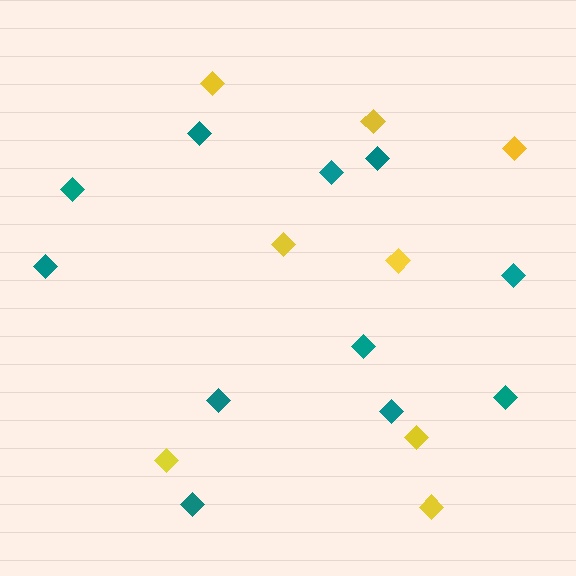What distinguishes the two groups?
There are 2 groups: one group of teal diamonds (11) and one group of yellow diamonds (8).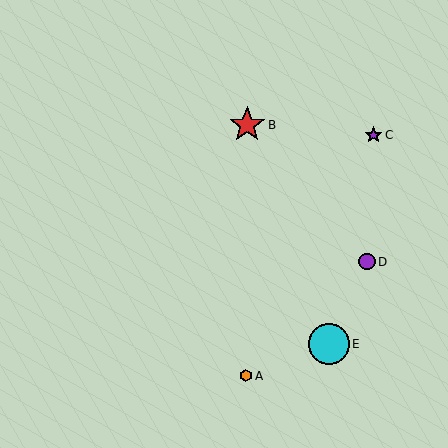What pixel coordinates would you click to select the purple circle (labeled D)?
Click at (367, 262) to select the purple circle D.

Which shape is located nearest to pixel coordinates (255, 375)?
The orange hexagon (labeled A) at (246, 376) is nearest to that location.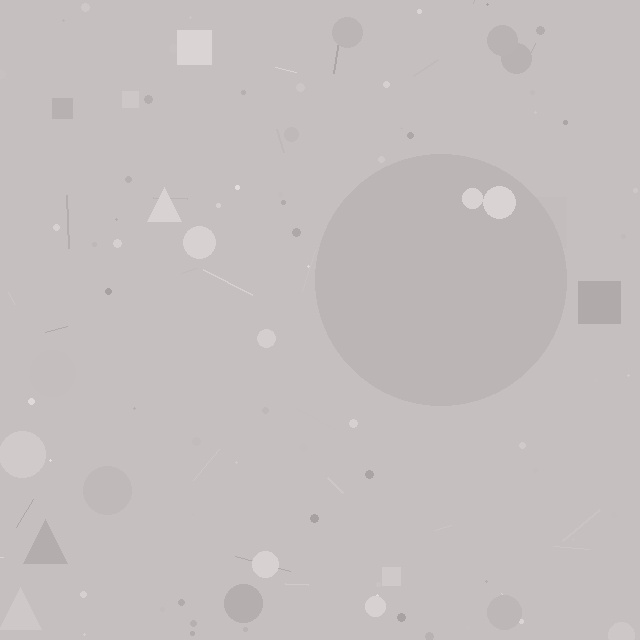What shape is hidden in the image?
A circle is hidden in the image.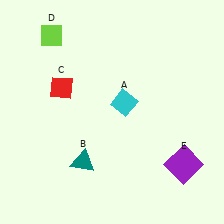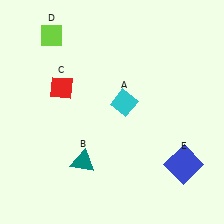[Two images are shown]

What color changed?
The square (E) changed from purple in Image 1 to blue in Image 2.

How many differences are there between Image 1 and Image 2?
There is 1 difference between the two images.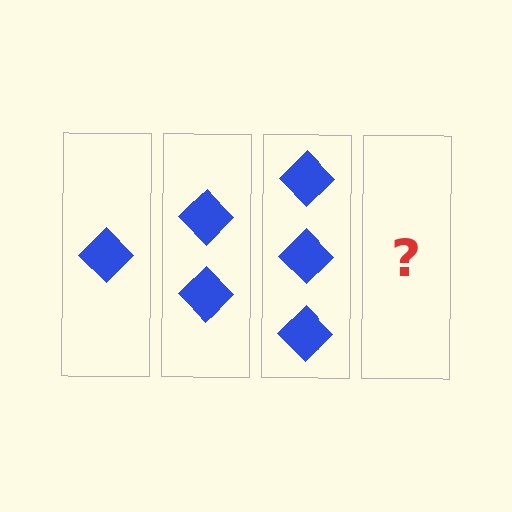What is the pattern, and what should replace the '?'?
The pattern is that each step adds one more diamond. The '?' should be 4 diamonds.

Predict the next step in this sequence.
The next step is 4 diamonds.